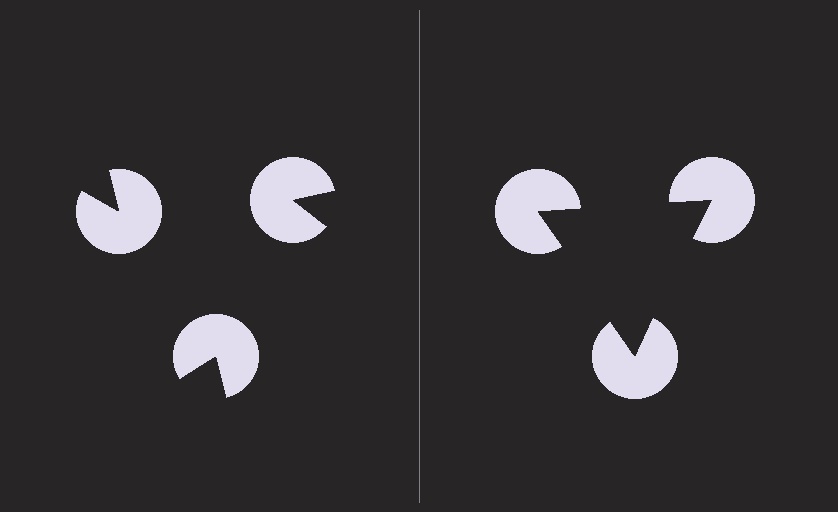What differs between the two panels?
The pac-man discs are positioned identically on both sides; only the wedge orientations differ. On the right they align to a triangle; on the left they are misaligned.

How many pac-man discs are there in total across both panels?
6 — 3 on each side.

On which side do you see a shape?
An illusory triangle appears on the right side. On the left side the wedge cuts are rotated, so no coherent shape forms.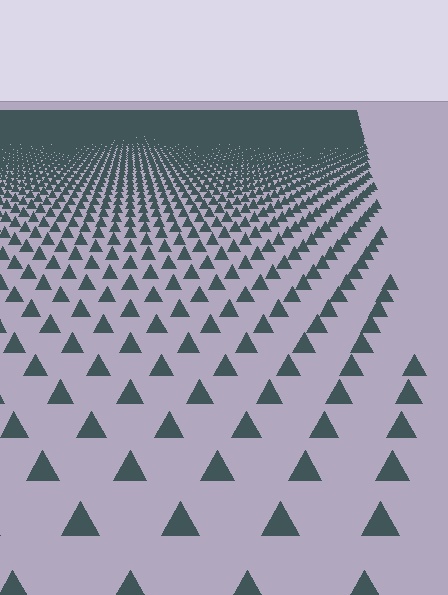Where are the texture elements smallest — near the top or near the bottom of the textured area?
Near the top.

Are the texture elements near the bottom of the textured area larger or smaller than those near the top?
Larger. Near the bottom, elements are closer to the viewer and appear at a bigger on-screen size.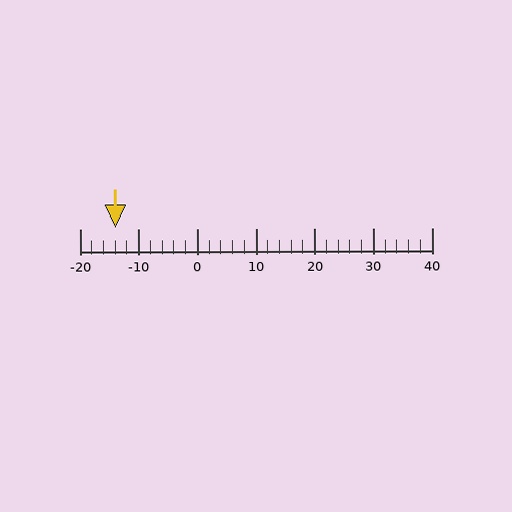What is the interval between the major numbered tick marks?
The major tick marks are spaced 10 units apart.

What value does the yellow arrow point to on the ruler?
The yellow arrow points to approximately -14.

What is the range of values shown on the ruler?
The ruler shows values from -20 to 40.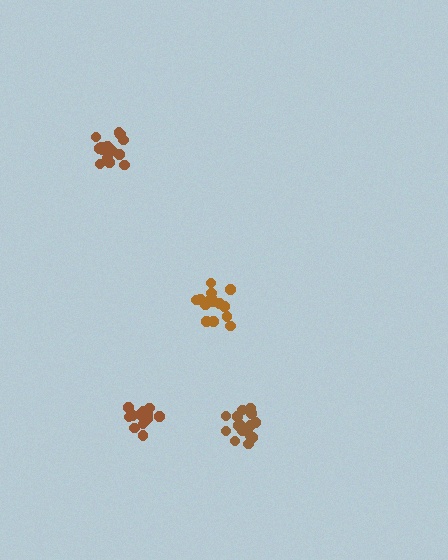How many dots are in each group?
Group 1: 15 dots, Group 2: 14 dots, Group 3: 14 dots, Group 4: 16 dots (59 total).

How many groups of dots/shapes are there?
There are 4 groups.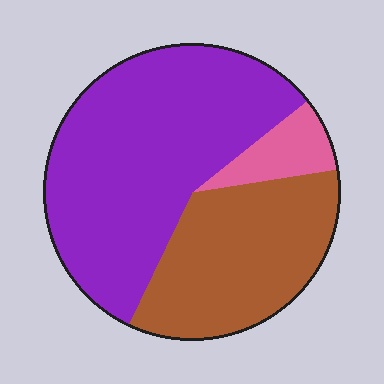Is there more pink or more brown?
Brown.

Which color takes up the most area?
Purple, at roughly 55%.